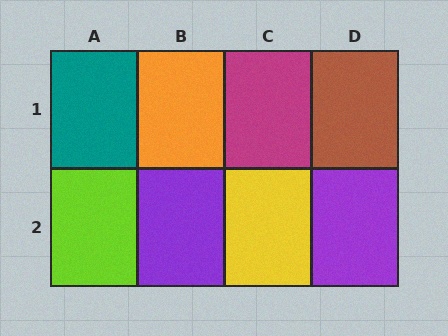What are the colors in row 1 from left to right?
Teal, orange, magenta, brown.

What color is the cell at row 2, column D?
Purple.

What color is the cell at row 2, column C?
Yellow.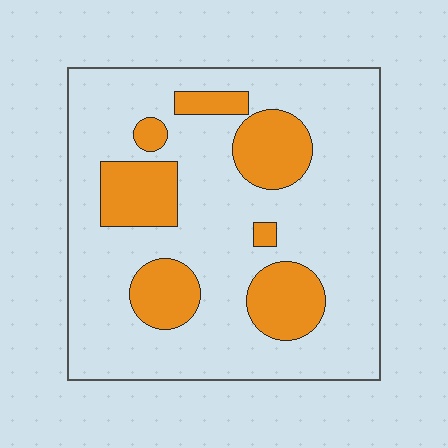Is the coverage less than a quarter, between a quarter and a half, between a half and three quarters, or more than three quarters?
Less than a quarter.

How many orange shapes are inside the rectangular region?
7.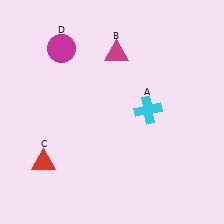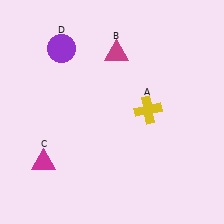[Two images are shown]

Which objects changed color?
A changed from cyan to yellow. C changed from red to magenta. D changed from magenta to purple.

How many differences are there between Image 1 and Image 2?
There are 3 differences between the two images.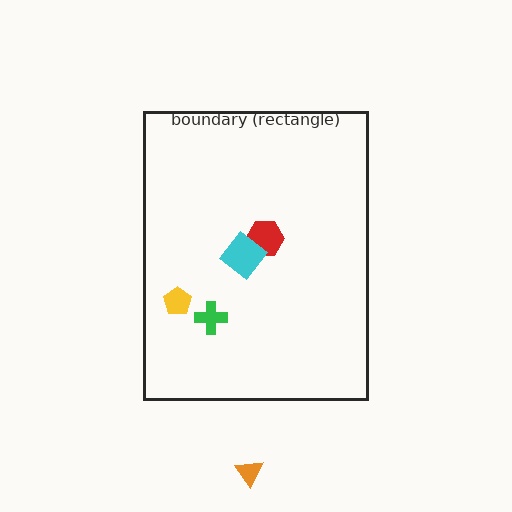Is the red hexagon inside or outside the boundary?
Inside.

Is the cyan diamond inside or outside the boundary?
Inside.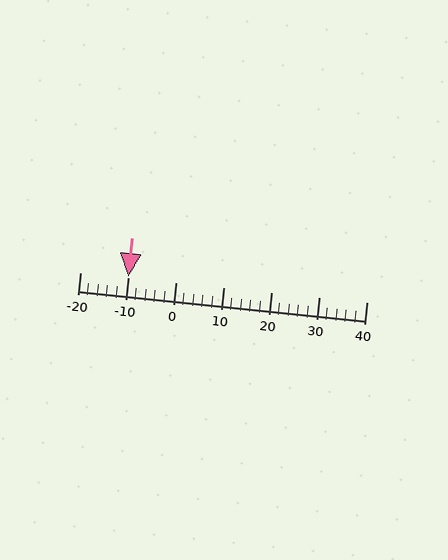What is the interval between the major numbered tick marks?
The major tick marks are spaced 10 units apart.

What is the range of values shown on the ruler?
The ruler shows values from -20 to 40.